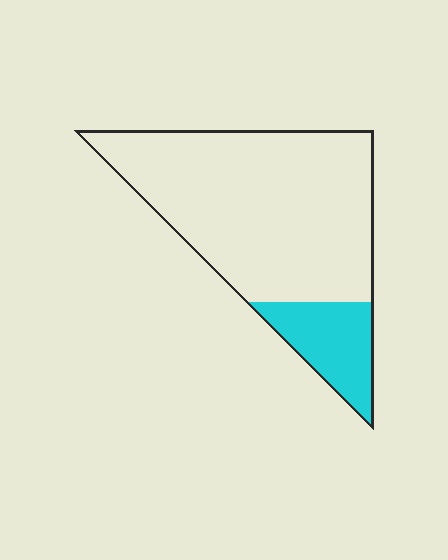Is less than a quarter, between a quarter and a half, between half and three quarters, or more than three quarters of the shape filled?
Less than a quarter.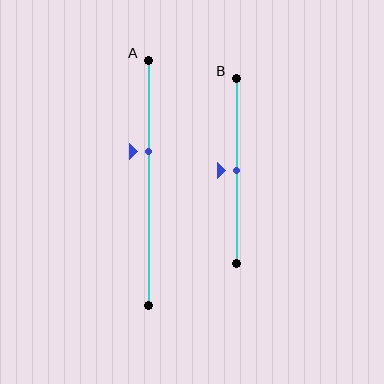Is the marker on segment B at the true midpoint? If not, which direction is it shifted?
Yes, the marker on segment B is at the true midpoint.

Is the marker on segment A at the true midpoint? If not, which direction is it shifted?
No, the marker on segment A is shifted upward by about 13% of the segment length.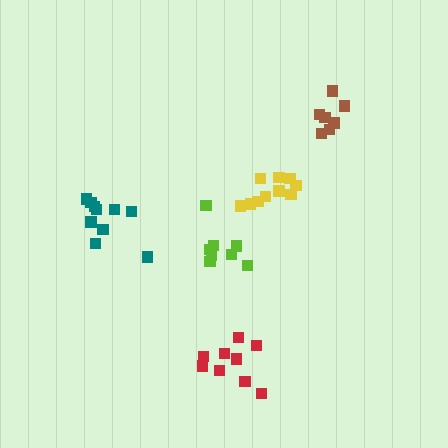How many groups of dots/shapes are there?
There are 5 groups.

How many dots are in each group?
Group 1: 10 dots, Group 2: 10 dots, Group 3: 8 dots, Group 4: 9 dots, Group 5: 7 dots (44 total).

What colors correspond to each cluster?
The clusters are colored: teal, yellow, lime, red, brown.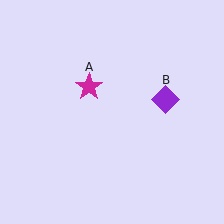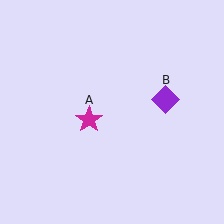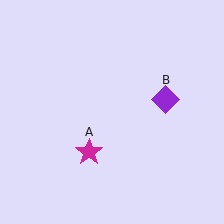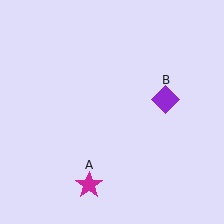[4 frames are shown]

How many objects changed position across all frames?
1 object changed position: magenta star (object A).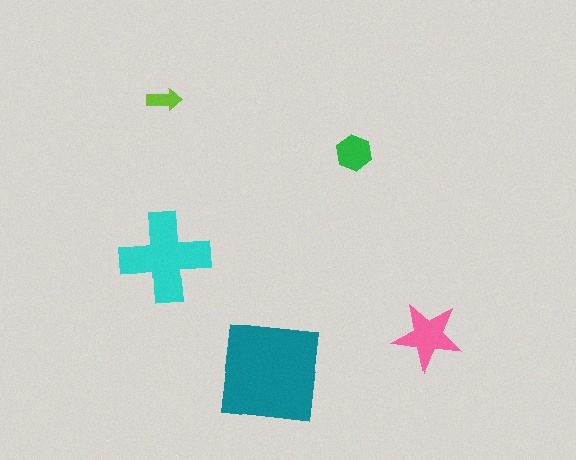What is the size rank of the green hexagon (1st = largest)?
4th.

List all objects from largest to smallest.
The teal square, the cyan cross, the pink star, the green hexagon, the lime arrow.